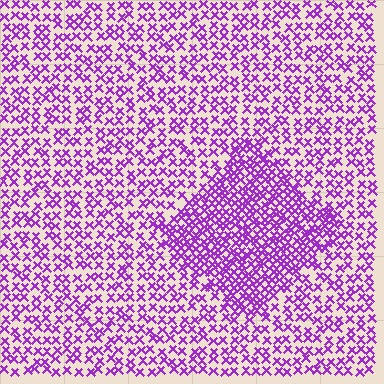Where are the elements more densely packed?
The elements are more densely packed inside the diamond boundary.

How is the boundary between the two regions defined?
The boundary is defined by a change in element density (approximately 1.8x ratio). All elements are the same color, size, and shape.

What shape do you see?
I see a diamond.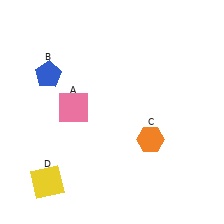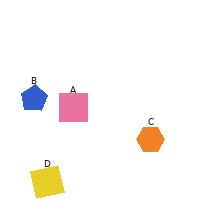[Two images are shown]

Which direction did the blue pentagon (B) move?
The blue pentagon (B) moved down.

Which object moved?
The blue pentagon (B) moved down.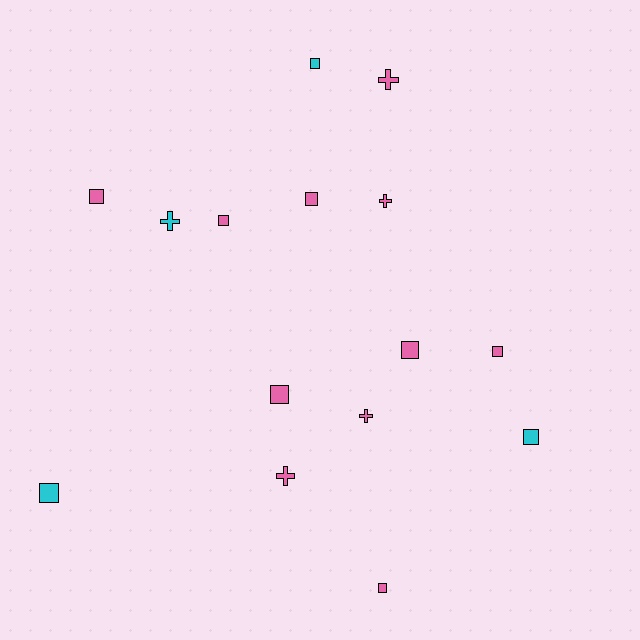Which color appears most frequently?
Pink, with 11 objects.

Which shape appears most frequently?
Square, with 10 objects.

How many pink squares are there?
There are 7 pink squares.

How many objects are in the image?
There are 15 objects.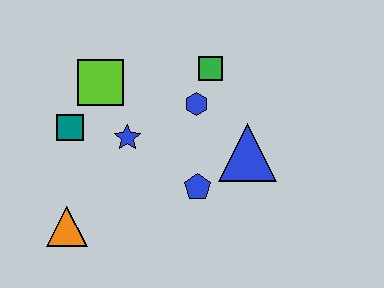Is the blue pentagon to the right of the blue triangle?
No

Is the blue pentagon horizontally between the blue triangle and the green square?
No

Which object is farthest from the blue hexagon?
The orange triangle is farthest from the blue hexagon.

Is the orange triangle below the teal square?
Yes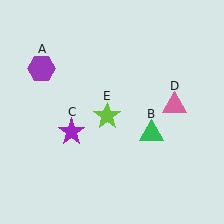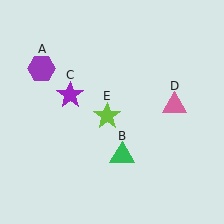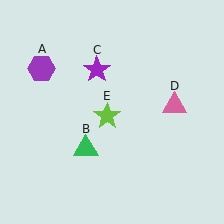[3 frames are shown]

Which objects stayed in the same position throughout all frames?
Purple hexagon (object A) and pink triangle (object D) and lime star (object E) remained stationary.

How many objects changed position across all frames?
2 objects changed position: green triangle (object B), purple star (object C).